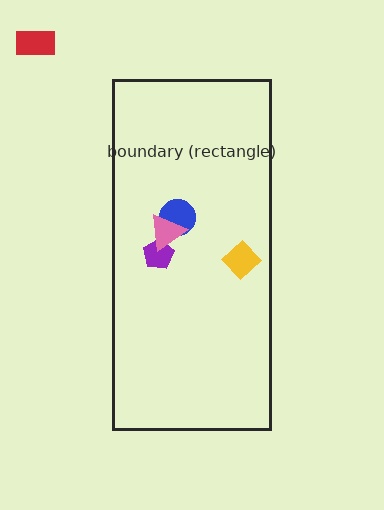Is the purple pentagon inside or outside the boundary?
Inside.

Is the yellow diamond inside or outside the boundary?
Inside.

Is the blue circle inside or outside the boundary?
Inside.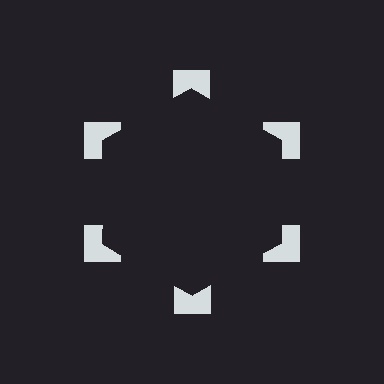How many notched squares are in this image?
There are 6 — one at each vertex of the illusory hexagon.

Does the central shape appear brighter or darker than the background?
It typically appears slightly darker than the background, even though no actual brightness change is drawn.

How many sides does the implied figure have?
6 sides.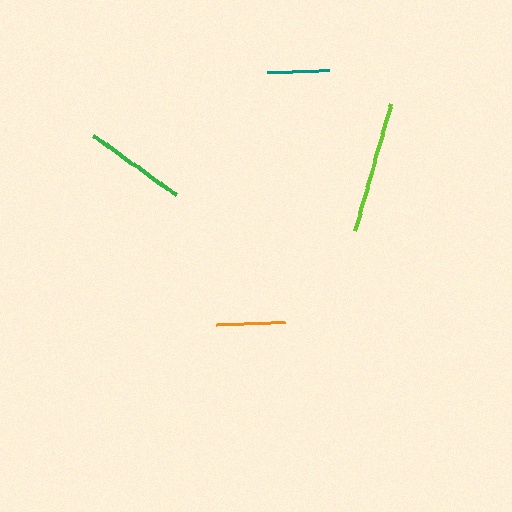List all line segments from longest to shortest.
From longest to shortest: lime, green, orange, teal.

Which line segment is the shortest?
The teal line is the shortest at approximately 61 pixels.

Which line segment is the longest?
The lime line is the longest at approximately 133 pixels.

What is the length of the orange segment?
The orange segment is approximately 69 pixels long.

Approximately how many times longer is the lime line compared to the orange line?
The lime line is approximately 1.9 times the length of the orange line.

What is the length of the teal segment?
The teal segment is approximately 61 pixels long.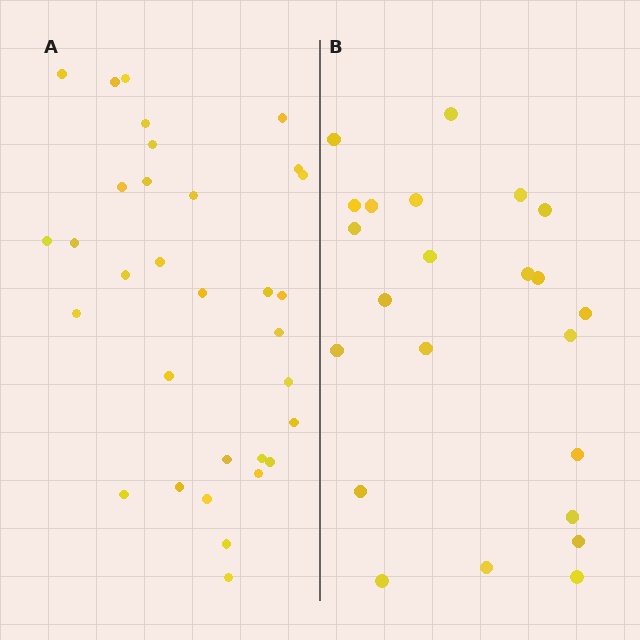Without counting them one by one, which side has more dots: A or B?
Region A (the left region) has more dots.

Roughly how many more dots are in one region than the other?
Region A has roughly 8 or so more dots than region B.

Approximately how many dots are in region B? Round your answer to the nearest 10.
About 20 dots. (The exact count is 23, which rounds to 20.)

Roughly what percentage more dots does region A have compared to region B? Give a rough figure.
About 40% more.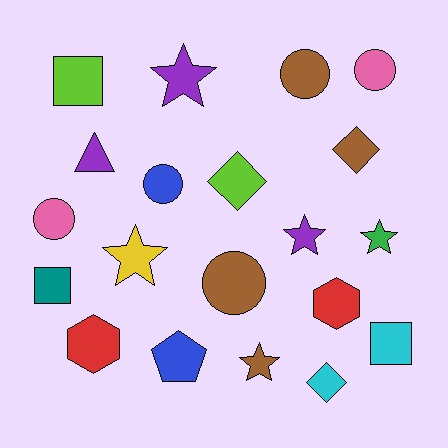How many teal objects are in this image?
There is 1 teal object.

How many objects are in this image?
There are 20 objects.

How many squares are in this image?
There are 3 squares.